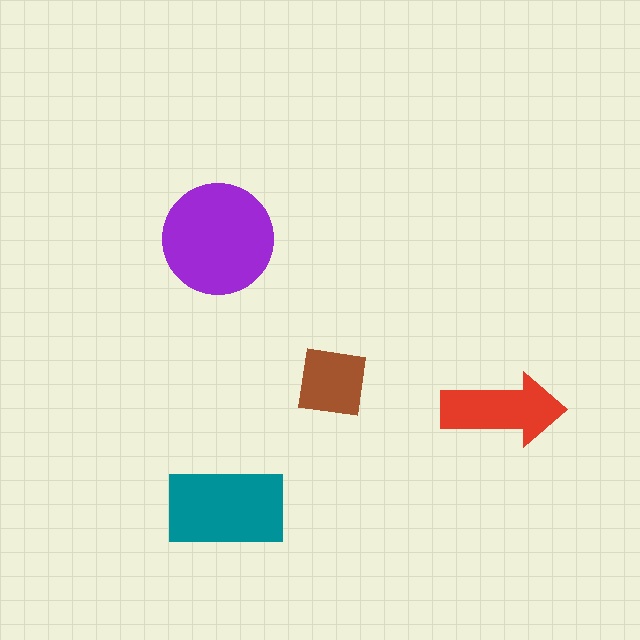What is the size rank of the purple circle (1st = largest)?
1st.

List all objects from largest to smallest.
The purple circle, the teal rectangle, the red arrow, the brown square.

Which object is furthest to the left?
The purple circle is leftmost.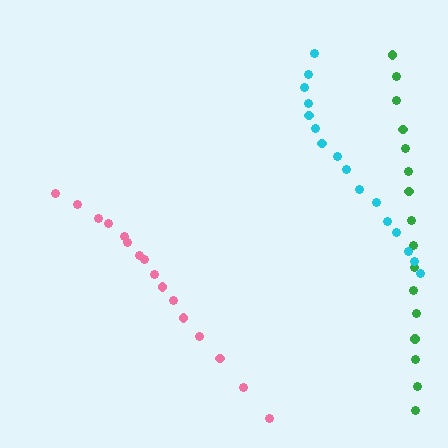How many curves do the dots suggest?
There are 3 distinct paths.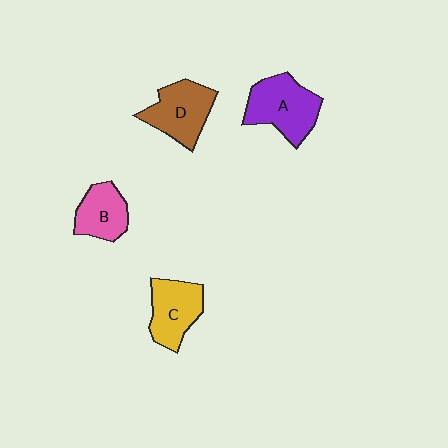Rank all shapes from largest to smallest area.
From largest to smallest: A (purple), D (brown), C (yellow), B (pink).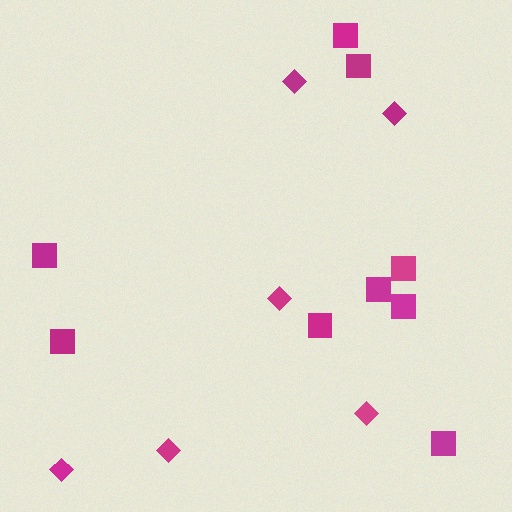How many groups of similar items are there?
There are 2 groups: one group of squares (9) and one group of diamonds (6).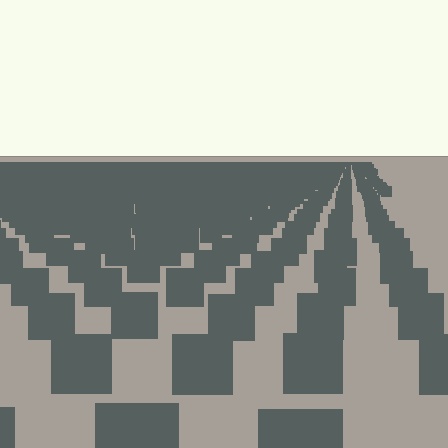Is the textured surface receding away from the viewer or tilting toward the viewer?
The surface is receding away from the viewer. Texture elements get smaller and denser toward the top.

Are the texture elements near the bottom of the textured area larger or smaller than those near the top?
Larger. Near the bottom, elements are closer to the viewer and appear at a bigger on-screen size.